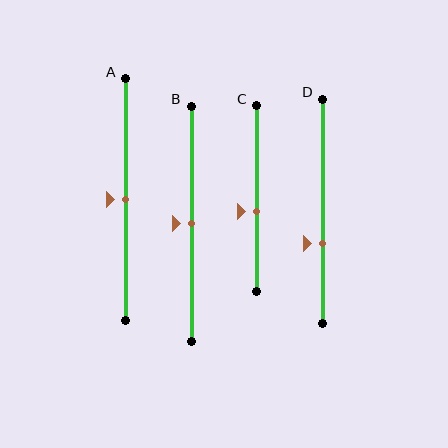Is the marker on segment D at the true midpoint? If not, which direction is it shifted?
No, the marker on segment D is shifted downward by about 14% of the segment length.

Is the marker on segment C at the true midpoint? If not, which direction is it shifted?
No, the marker on segment C is shifted downward by about 7% of the segment length.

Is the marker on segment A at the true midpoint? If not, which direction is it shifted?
Yes, the marker on segment A is at the true midpoint.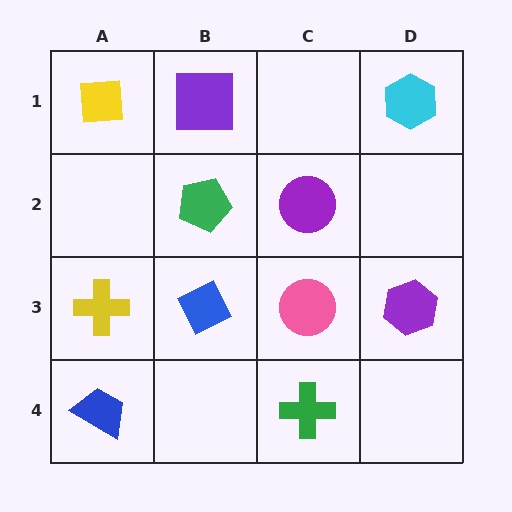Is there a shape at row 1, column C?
No, that cell is empty.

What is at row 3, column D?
A purple hexagon.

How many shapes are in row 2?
2 shapes.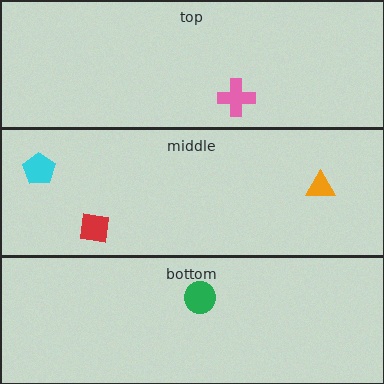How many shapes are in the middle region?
3.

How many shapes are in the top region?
1.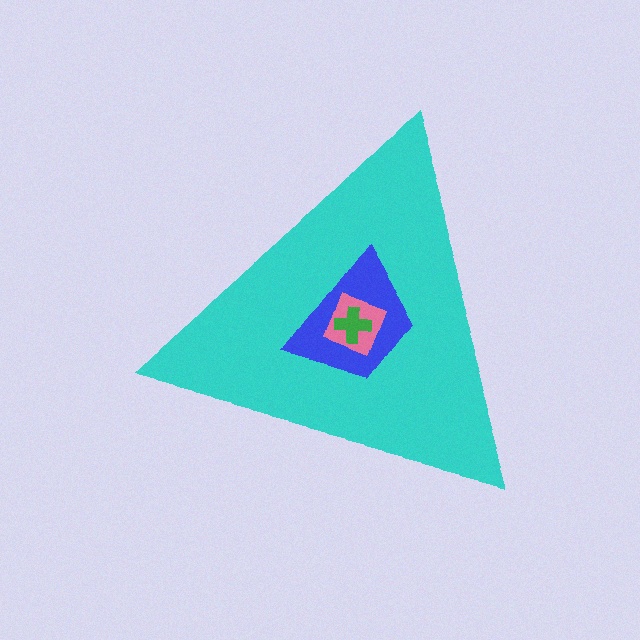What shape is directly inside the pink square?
The green cross.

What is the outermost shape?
The cyan triangle.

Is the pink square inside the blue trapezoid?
Yes.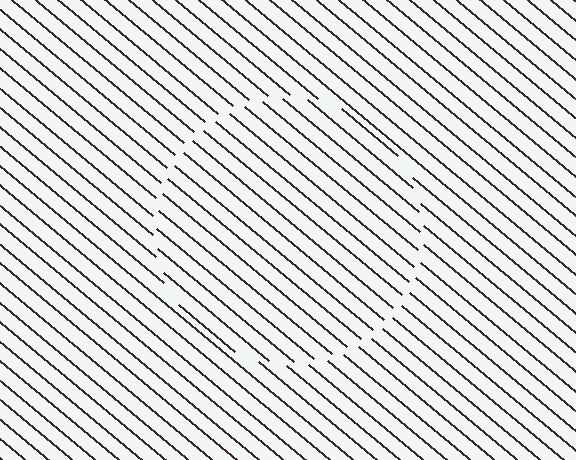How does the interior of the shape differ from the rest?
The interior of the shape contains the same grating, shifted by half a period — the contour is defined by the phase discontinuity where line-ends from the inner and outer gratings abut.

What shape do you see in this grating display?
An illusory circle. The interior of the shape contains the same grating, shifted by half a period — the contour is defined by the phase discontinuity where line-ends from the inner and outer gratings abut.